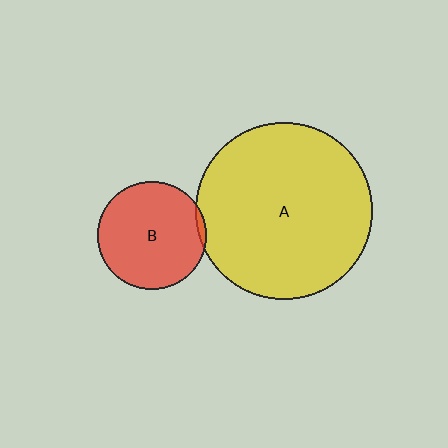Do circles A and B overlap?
Yes.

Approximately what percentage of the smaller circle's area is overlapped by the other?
Approximately 5%.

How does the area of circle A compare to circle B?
Approximately 2.6 times.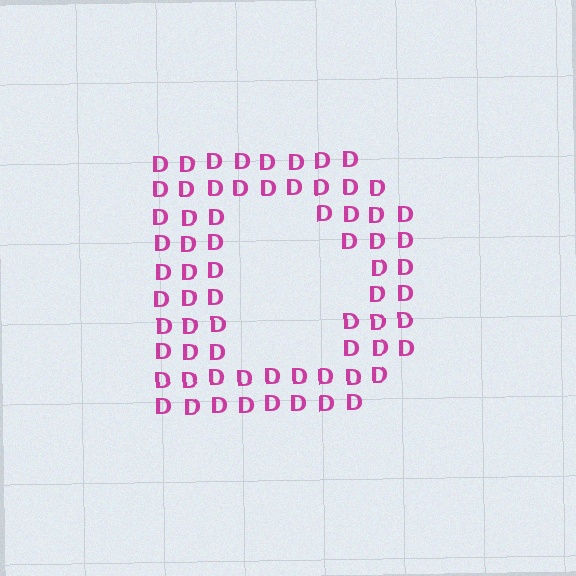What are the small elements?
The small elements are letter D's.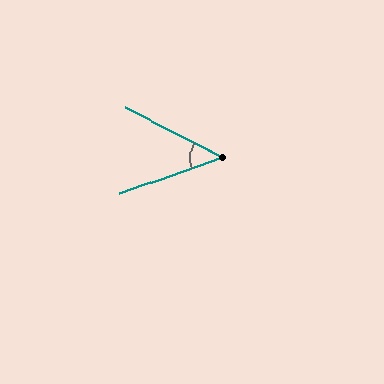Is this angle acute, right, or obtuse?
It is acute.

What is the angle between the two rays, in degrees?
Approximately 47 degrees.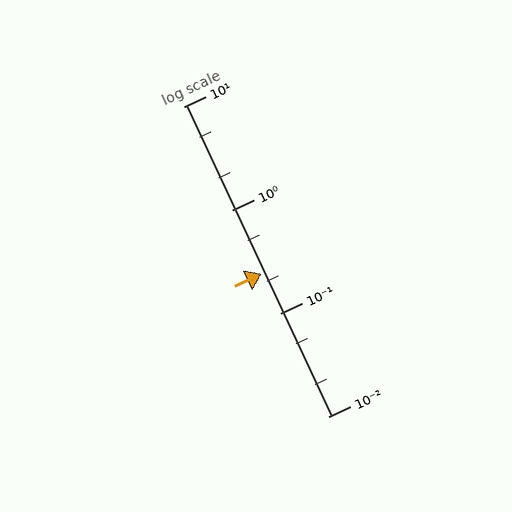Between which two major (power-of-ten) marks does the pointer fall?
The pointer is between 0.1 and 1.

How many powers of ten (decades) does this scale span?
The scale spans 3 decades, from 0.01 to 10.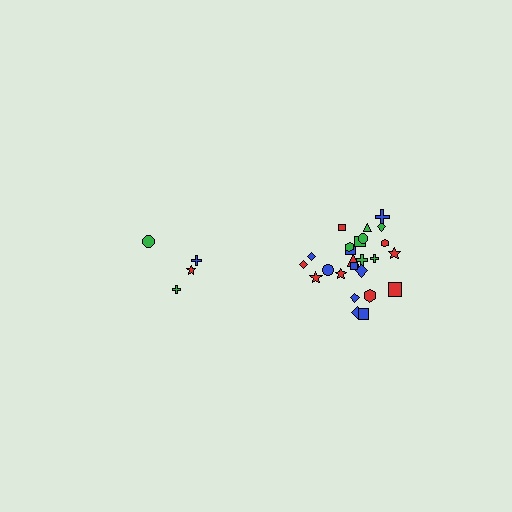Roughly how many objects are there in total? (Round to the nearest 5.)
Roughly 30 objects in total.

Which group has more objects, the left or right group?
The right group.